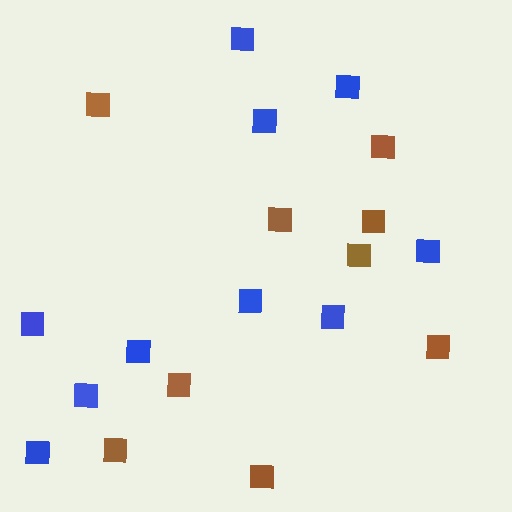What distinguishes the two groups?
There are 2 groups: one group of blue squares (10) and one group of brown squares (9).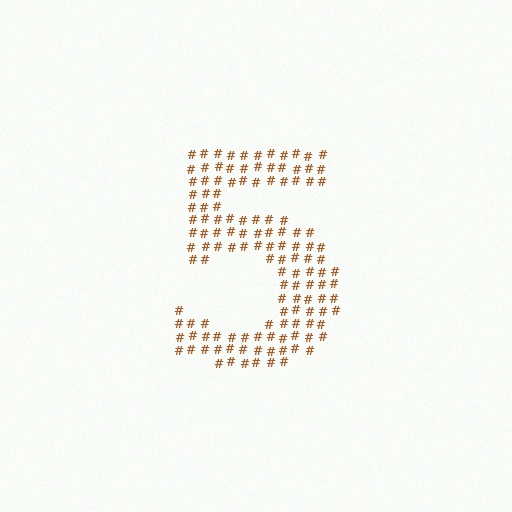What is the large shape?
The large shape is the digit 5.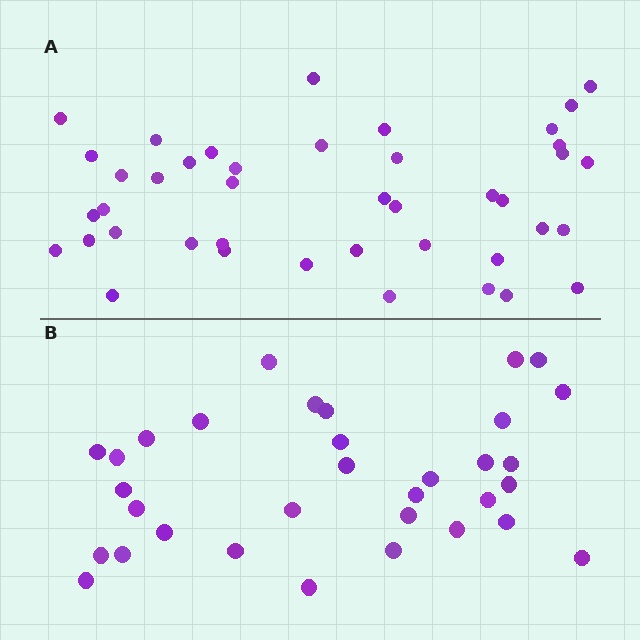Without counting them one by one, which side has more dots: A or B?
Region A (the top region) has more dots.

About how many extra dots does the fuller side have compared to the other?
Region A has roughly 8 or so more dots than region B.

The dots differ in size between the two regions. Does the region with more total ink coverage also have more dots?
No. Region B has more total ink coverage because its dots are larger, but region A actually contains more individual dots. Total area can be misleading — the number of items is what matters here.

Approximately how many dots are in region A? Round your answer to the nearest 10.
About 40 dots. (The exact count is 42, which rounds to 40.)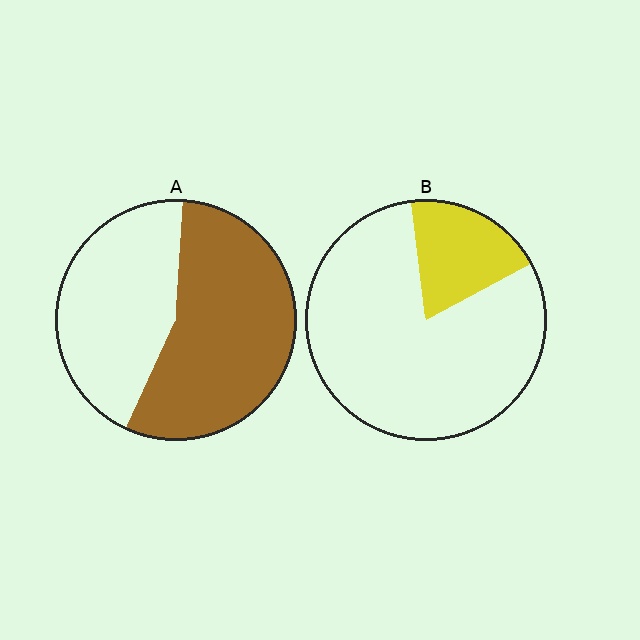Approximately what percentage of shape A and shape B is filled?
A is approximately 55% and B is approximately 20%.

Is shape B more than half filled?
No.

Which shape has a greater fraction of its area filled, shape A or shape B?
Shape A.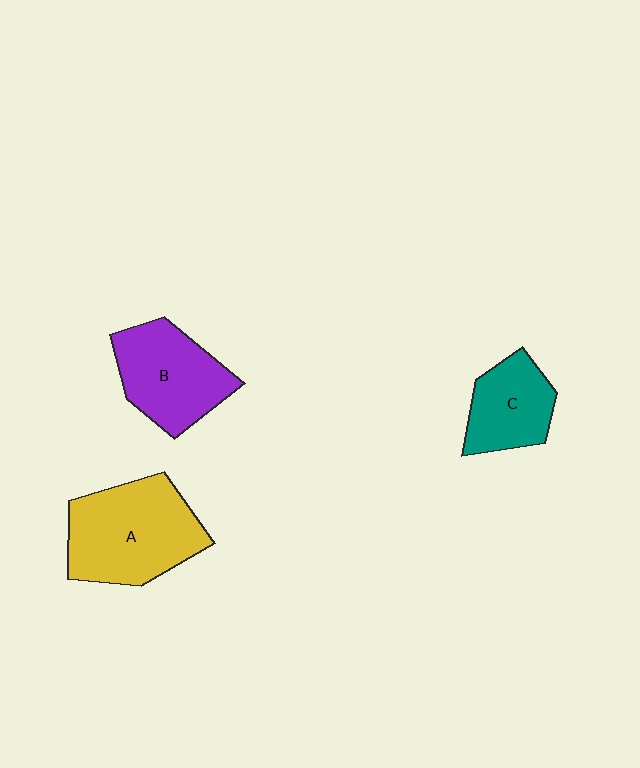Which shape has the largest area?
Shape A (yellow).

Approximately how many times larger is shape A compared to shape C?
Approximately 1.7 times.